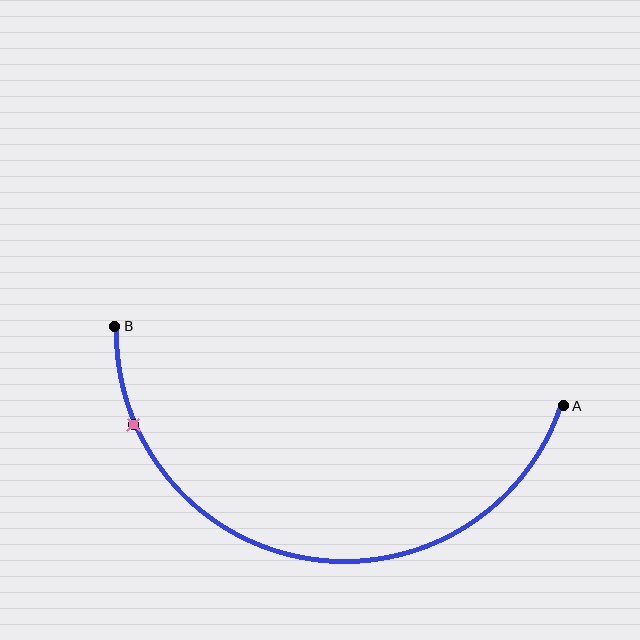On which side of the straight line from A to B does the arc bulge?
The arc bulges below the straight line connecting A and B.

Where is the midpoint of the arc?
The arc midpoint is the point on the curve farthest from the straight line joining A and B. It sits below that line.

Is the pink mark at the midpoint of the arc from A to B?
No. The pink mark lies on the arc but is closer to endpoint B. The arc midpoint would be at the point on the curve equidistant along the arc from both A and B.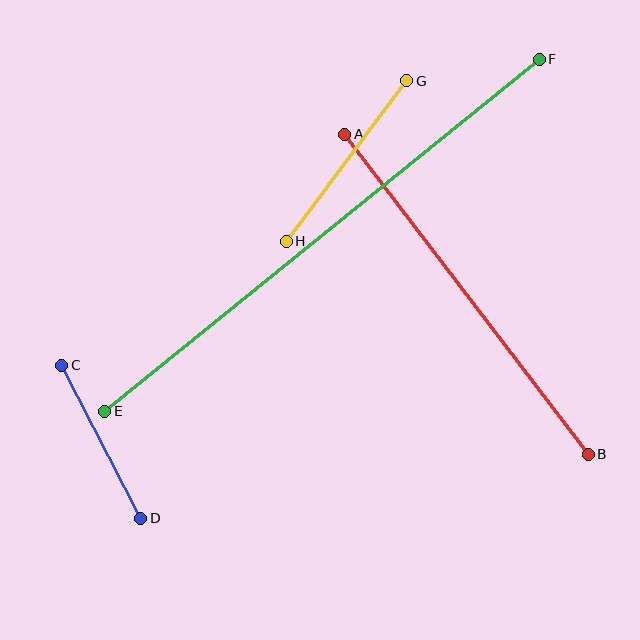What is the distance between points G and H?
The distance is approximately 201 pixels.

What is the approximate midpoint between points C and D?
The midpoint is at approximately (101, 442) pixels.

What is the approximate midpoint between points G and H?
The midpoint is at approximately (346, 161) pixels.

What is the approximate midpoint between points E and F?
The midpoint is at approximately (322, 235) pixels.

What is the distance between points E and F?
The distance is approximately 559 pixels.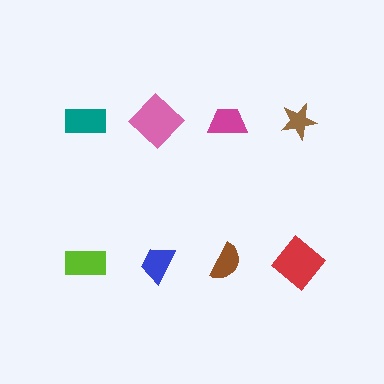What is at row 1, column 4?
A brown star.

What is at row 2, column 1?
A lime rectangle.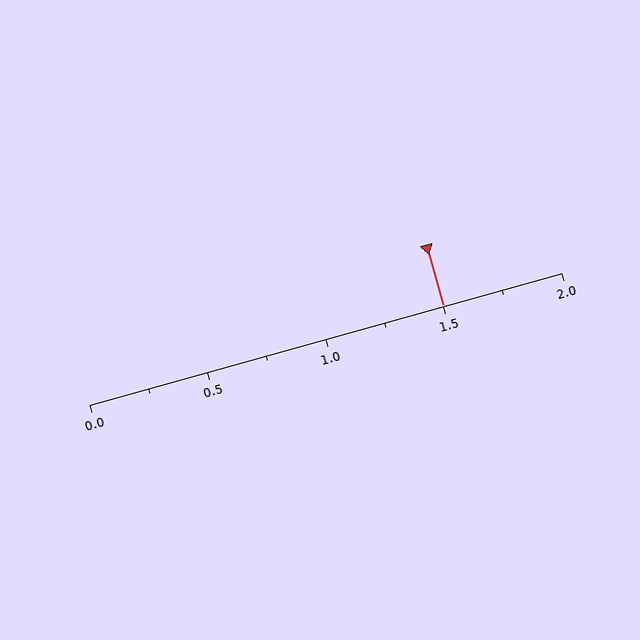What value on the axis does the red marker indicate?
The marker indicates approximately 1.5.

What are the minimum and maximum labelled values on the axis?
The axis runs from 0.0 to 2.0.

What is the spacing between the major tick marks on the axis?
The major ticks are spaced 0.5 apart.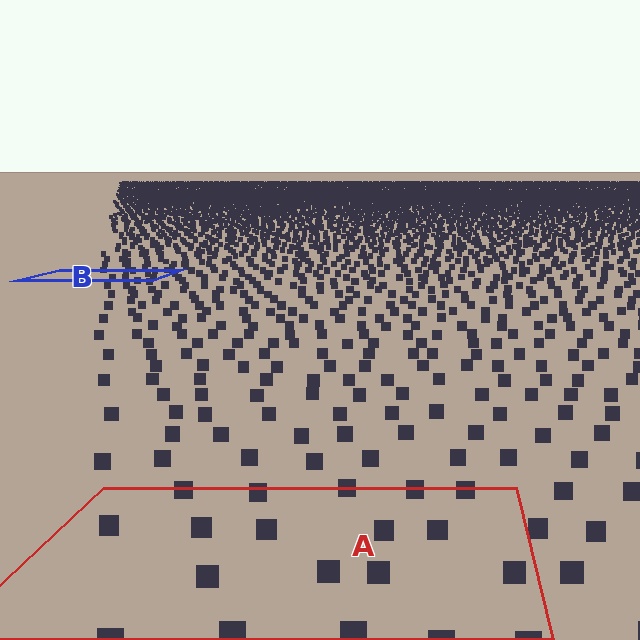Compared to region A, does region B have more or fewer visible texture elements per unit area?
Region B has more texture elements per unit area — they are packed more densely because it is farther away.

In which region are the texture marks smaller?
The texture marks are smaller in region B, because it is farther away.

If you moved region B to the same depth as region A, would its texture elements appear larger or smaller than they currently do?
They would appear larger. At a closer depth, the same texture elements are projected at a bigger on-screen size.